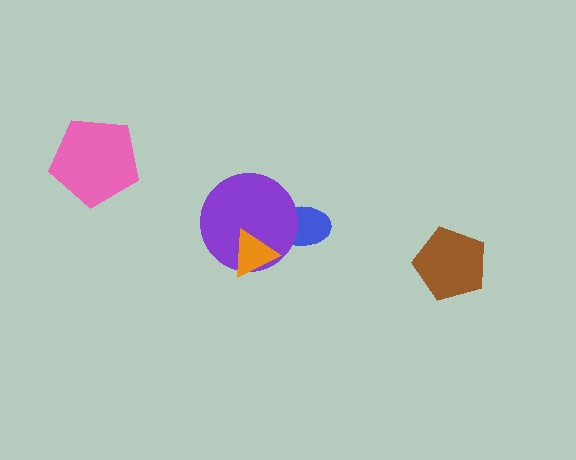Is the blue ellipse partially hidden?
Yes, it is partially covered by another shape.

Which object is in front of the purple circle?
The orange triangle is in front of the purple circle.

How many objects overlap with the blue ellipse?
1 object overlaps with the blue ellipse.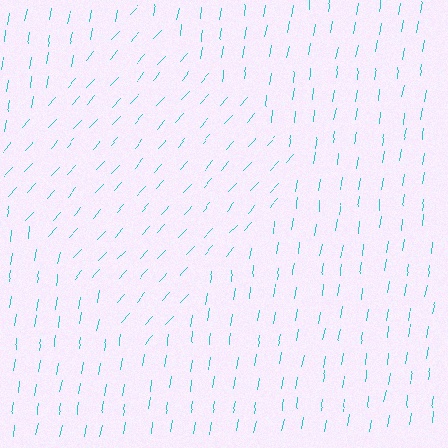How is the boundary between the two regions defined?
The boundary is defined purely by a change in line orientation (approximately 33 degrees difference). All lines are the same color and thickness.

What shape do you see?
I see a diamond.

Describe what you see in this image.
The image is filled with small cyan line segments. A diamond region in the image has lines oriented differently from the surrounding lines, creating a visible texture boundary.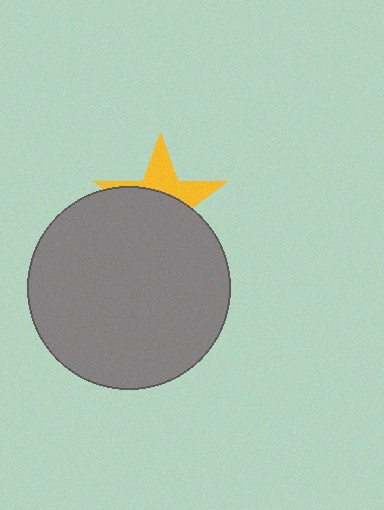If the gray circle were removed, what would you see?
You would see the complete yellow star.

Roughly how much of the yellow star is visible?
A small part of it is visible (roughly 38%).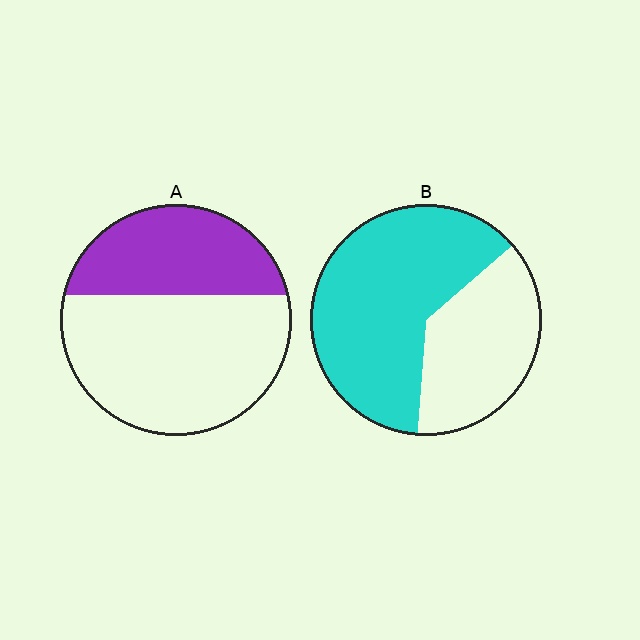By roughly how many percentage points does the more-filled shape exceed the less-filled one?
By roughly 25 percentage points (B over A).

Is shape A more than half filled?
No.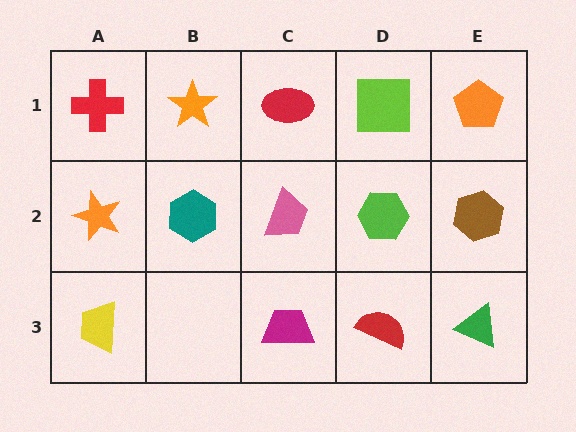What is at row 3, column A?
A yellow trapezoid.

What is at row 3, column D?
A red semicircle.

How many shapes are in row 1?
5 shapes.